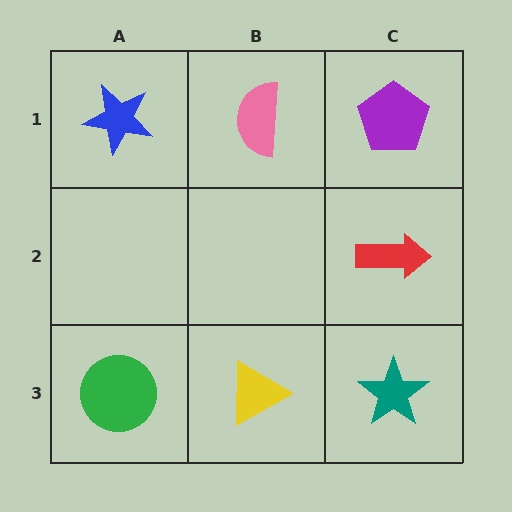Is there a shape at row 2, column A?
No, that cell is empty.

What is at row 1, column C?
A purple pentagon.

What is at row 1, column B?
A pink semicircle.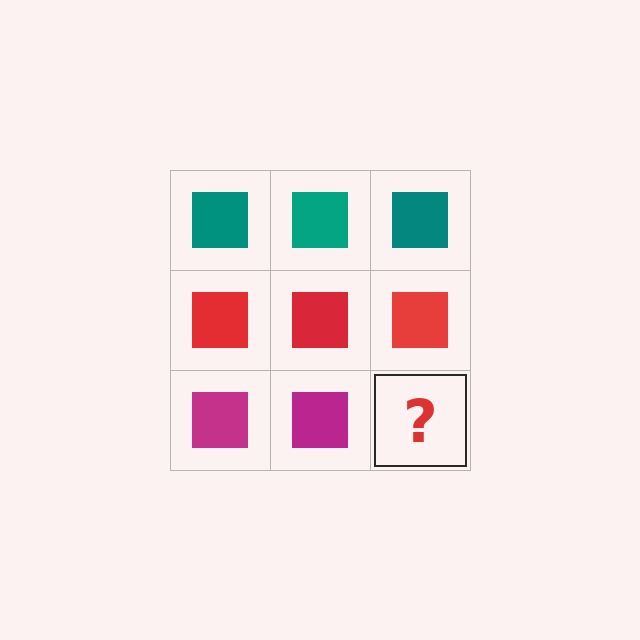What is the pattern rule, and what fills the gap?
The rule is that each row has a consistent color. The gap should be filled with a magenta square.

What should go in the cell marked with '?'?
The missing cell should contain a magenta square.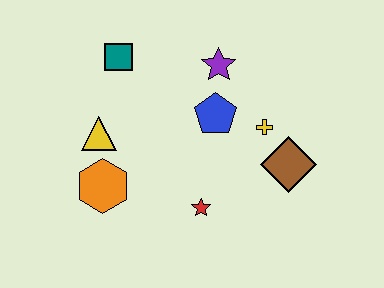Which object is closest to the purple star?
The blue pentagon is closest to the purple star.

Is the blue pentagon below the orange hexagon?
No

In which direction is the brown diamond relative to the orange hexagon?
The brown diamond is to the right of the orange hexagon.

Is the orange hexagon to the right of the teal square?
No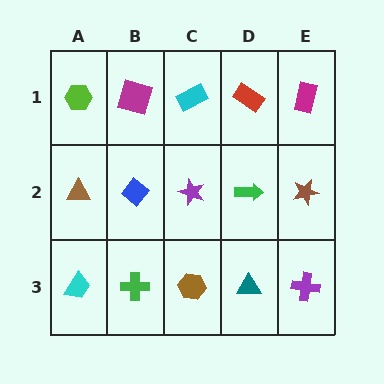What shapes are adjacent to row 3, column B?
A blue diamond (row 2, column B), a cyan trapezoid (row 3, column A), a brown hexagon (row 3, column C).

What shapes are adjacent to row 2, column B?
A magenta square (row 1, column B), a green cross (row 3, column B), a brown triangle (row 2, column A), a purple star (row 2, column C).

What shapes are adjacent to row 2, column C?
A cyan rectangle (row 1, column C), a brown hexagon (row 3, column C), a blue diamond (row 2, column B), a green arrow (row 2, column D).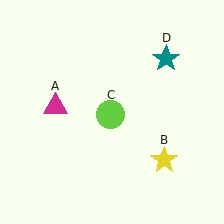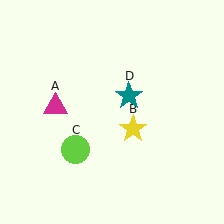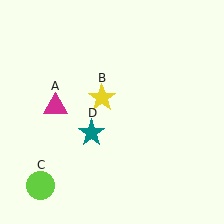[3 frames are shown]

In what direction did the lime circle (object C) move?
The lime circle (object C) moved down and to the left.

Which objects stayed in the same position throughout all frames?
Magenta triangle (object A) remained stationary.